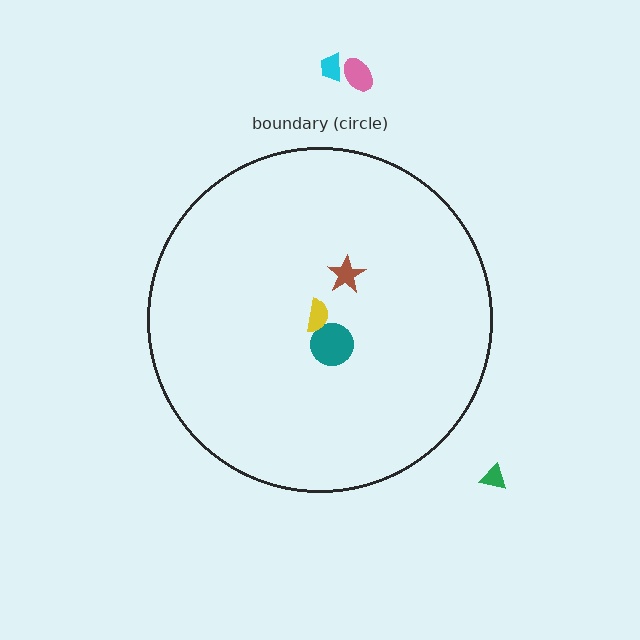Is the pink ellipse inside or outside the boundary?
Outside.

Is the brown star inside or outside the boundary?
Inside.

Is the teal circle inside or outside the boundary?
Inside.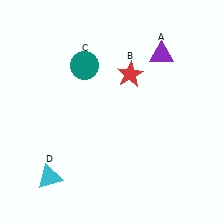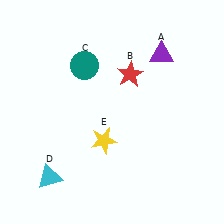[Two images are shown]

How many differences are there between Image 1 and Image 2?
There is 1 difference between the two images.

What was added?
A yellow star (E) was added in Image 2.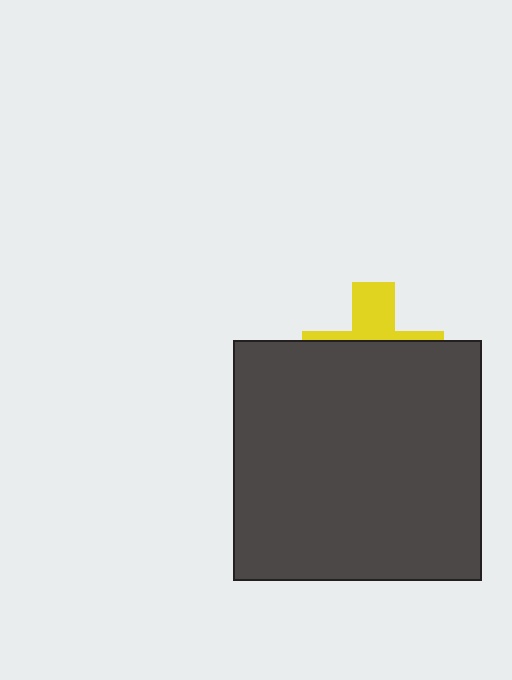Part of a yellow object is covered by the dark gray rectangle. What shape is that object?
It is a cross.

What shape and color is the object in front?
The object in front is a dark gray rectangle.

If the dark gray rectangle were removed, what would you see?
You would see the complete yellow cross.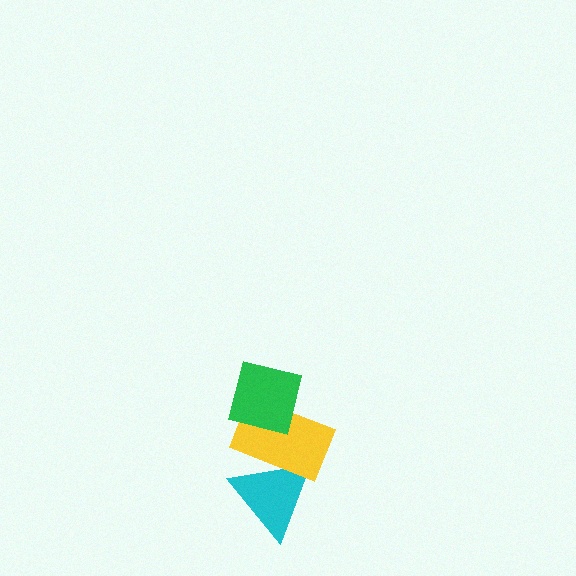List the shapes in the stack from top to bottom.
From top to bottom: the green square, the yellow rectangle, the cyan triangle.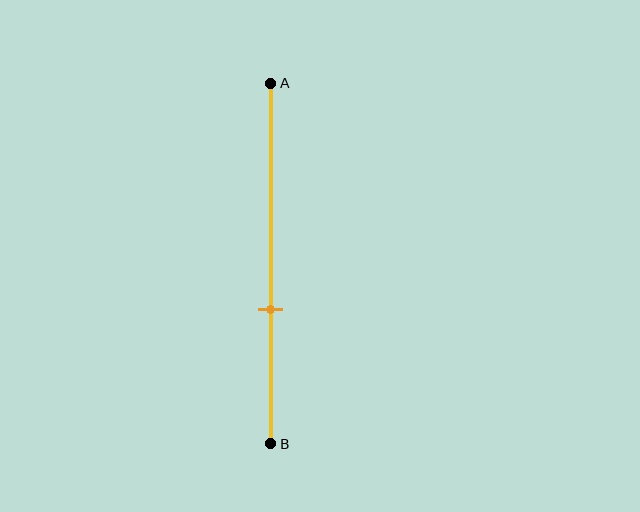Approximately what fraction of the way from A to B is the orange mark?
The orange mark is approximately 65% of the way from A to B.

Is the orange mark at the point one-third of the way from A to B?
No, the mark is at about 65% from A, not at the 33% one-third point.